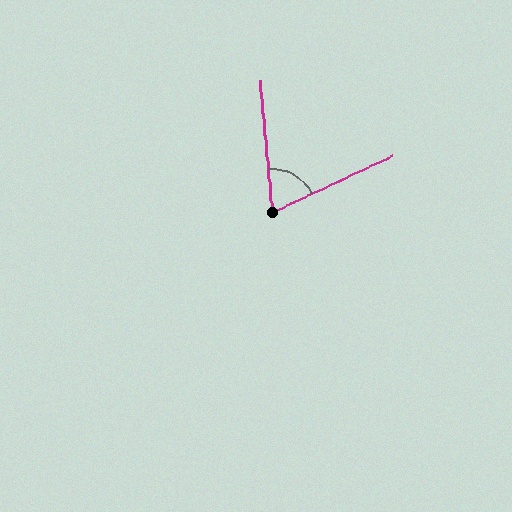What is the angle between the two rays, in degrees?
Approximately 70 degrees.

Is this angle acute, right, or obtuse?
It is acute.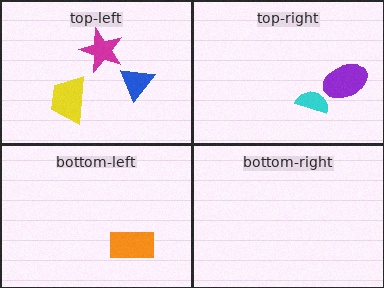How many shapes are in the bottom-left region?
1.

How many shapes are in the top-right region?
2.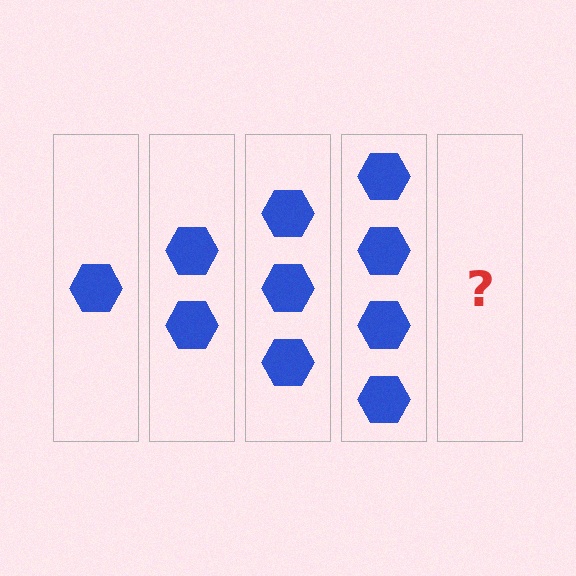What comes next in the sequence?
The next element should be 5 hexagons.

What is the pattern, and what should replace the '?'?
The pattern is that each step adds one more hexagon. The '?' should be 5 hexagons.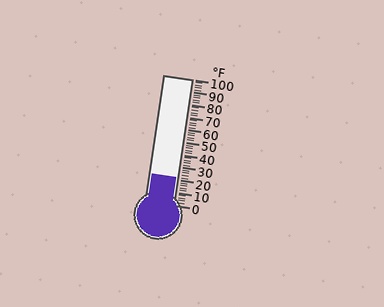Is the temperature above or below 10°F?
The temperature is above 10°F.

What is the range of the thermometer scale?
The thermometer scale ranges from 0°F to 100°F.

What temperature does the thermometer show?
The thermometer shows approximately 22°F.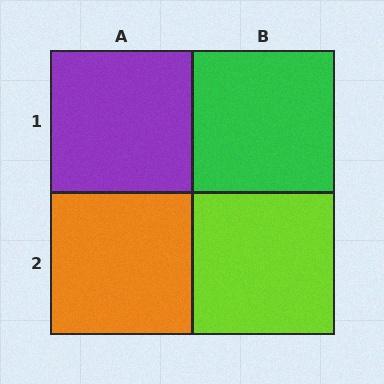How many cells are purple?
1 cell is purple.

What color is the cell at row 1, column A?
Purple.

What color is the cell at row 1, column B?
Green.